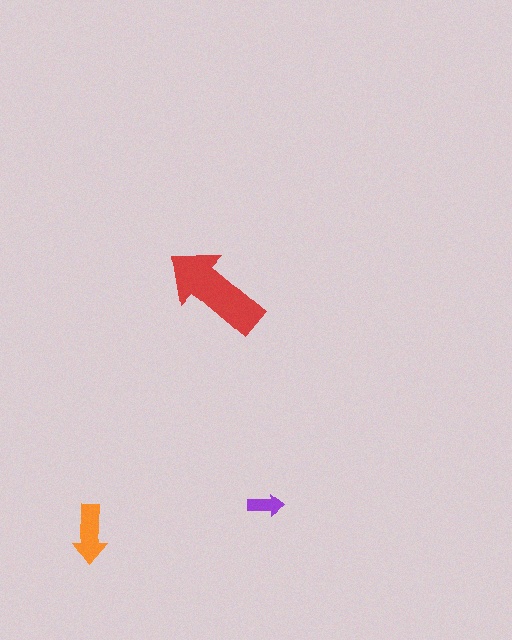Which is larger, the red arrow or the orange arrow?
The red one.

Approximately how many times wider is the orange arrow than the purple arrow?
About 1.5 times wider.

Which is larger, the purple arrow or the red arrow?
The red one.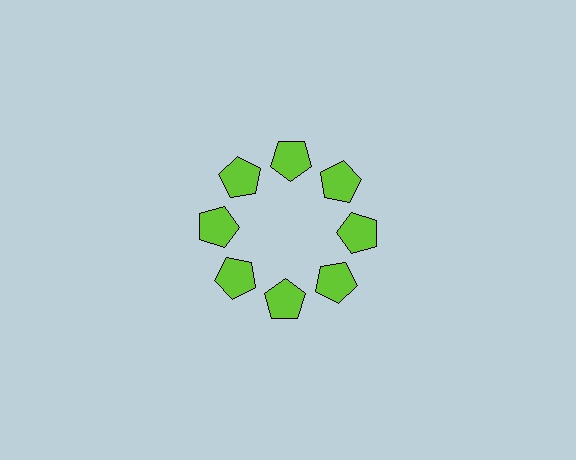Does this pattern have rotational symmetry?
Yes, this pattern has 8-fold rotational symmetry. It looks the same after rotating 45 degrees around the center.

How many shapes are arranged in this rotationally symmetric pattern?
There are 8 shapes, arranged in 8 groups of 1.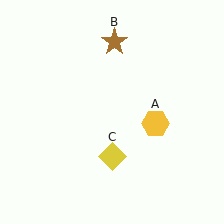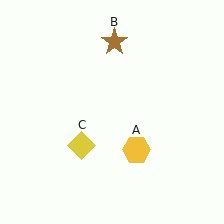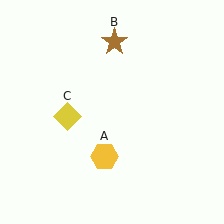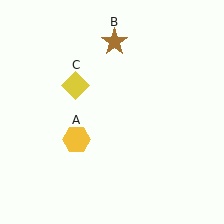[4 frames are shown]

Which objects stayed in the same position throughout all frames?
Brown star (object B) remained stationary.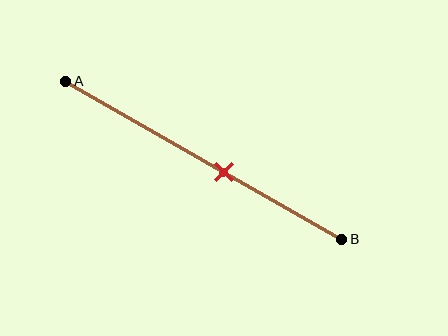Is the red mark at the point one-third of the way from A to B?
No, the mark is at about 60% from A, not at the 33% one-third point.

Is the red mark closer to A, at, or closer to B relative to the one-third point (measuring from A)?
The red mark is closer to point B than the one-third point of segment AB.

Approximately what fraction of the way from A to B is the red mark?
The red mark is approximately 60% of the way from A to B.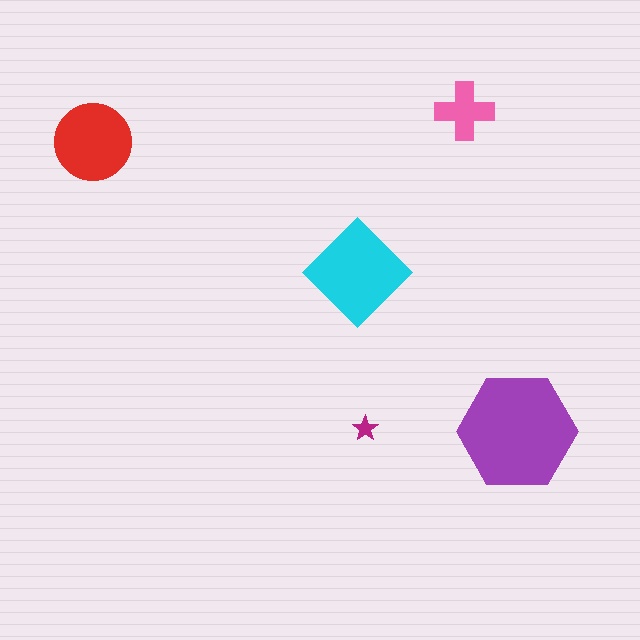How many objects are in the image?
There are 5 objects in the image.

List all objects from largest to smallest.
The purple hexagon, the cyan diamond, the red circle, the pink cross, the magenta star.